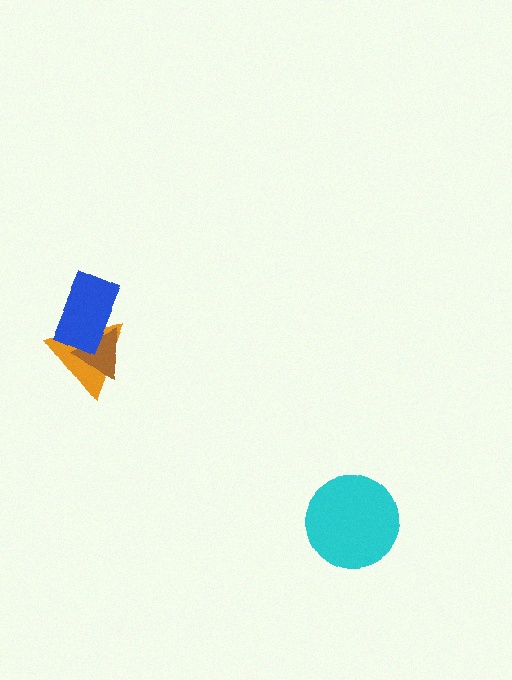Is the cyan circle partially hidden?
No, no other shape covers it.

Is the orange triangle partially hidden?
Yes, it is partially covered by another shape.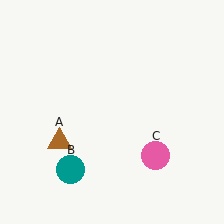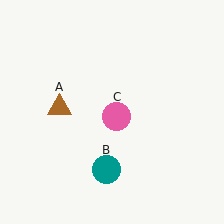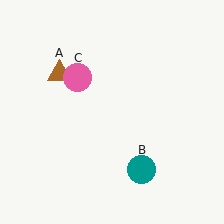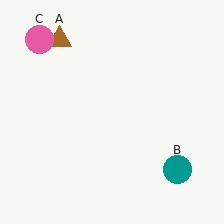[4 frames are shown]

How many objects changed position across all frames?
3 objects changed position: brown triangle (object A), teal circle (object B), pink circle (object C).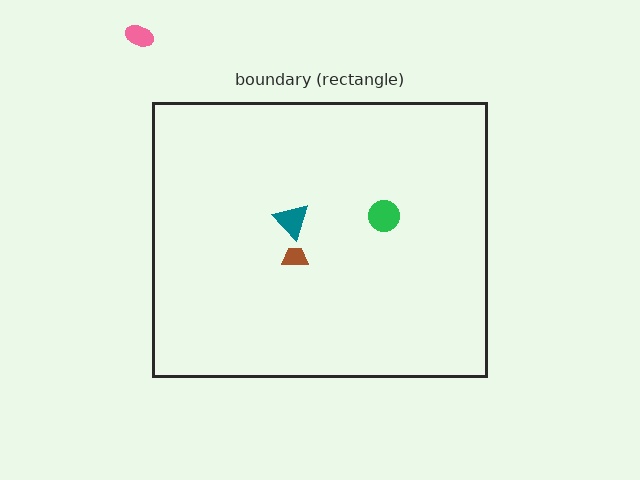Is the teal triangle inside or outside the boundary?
Inside.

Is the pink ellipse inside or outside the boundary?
Outside.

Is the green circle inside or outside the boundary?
Inside.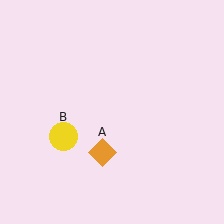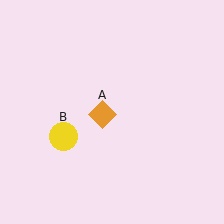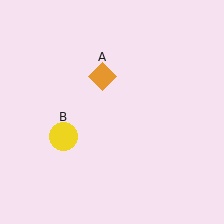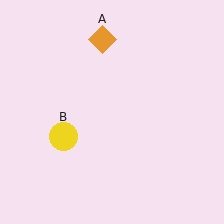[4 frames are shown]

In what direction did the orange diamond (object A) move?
The orange diamond (object A) moved up.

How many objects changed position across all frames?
1 object changed position: orange diamond (object A).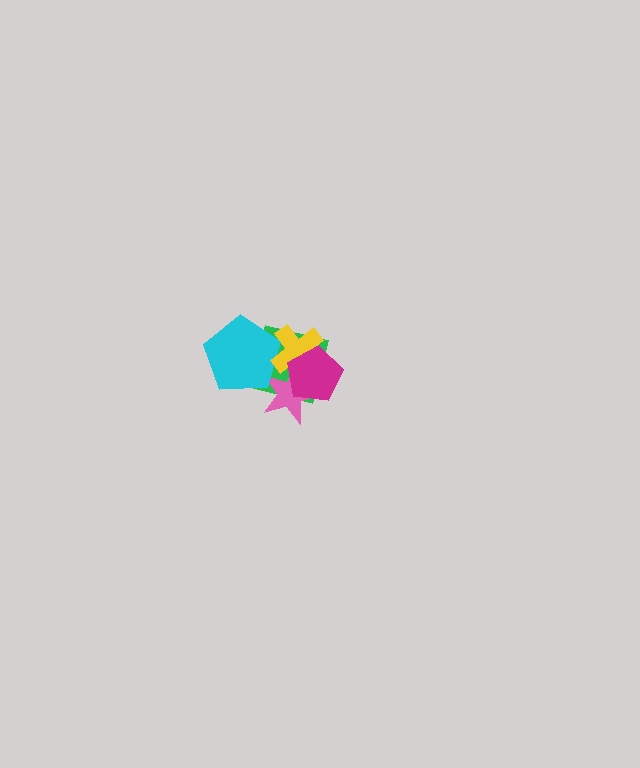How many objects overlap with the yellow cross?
4 objects overlap with the yellow cross.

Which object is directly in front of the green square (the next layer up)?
The pink star is directly in front of the green square.